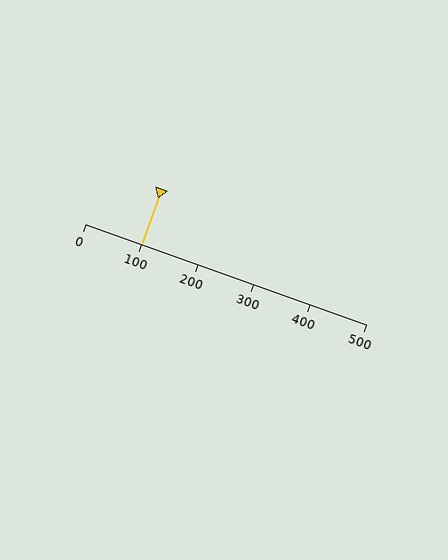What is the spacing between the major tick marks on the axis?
The major ticks are spaced 100 apart.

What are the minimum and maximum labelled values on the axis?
The axis runs from 0 to 500.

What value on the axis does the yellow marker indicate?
The marker indicates approximately 100.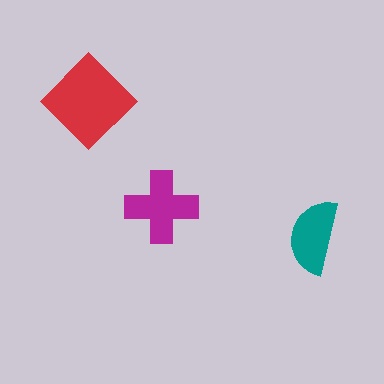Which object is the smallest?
The teal semicircle.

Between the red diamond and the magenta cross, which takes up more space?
The red diamond.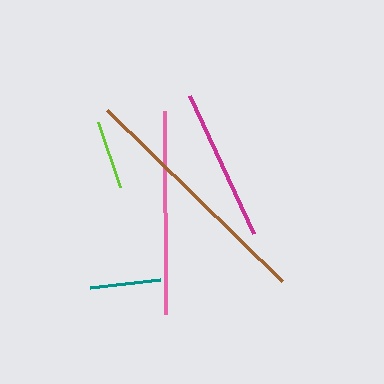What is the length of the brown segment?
The brown segment is approximately 245 pixels long.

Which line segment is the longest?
The brown line is the longest at approximately 245 pixels.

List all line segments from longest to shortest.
From longest to shortest: brown, pink, magenta, teal, lime.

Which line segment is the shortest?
The lime line is the shortest at approximately 68 pixels.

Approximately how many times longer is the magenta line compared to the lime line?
The magenta line is approximately 2.2 times the length of the lime line.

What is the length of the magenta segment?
The magenta segment is approximately 152 pixels long.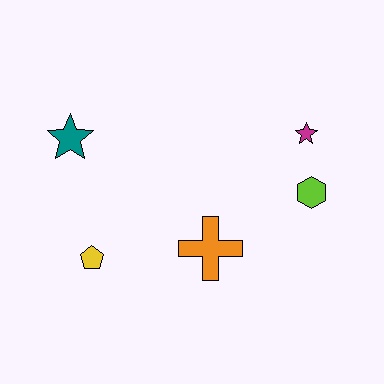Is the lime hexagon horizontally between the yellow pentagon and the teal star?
No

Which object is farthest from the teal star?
The lime hexagon is farthest from the teal star.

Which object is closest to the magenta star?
The lime hexagon is closest to the magenta star.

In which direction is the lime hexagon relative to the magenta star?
The lime hexagon is below the magenta star.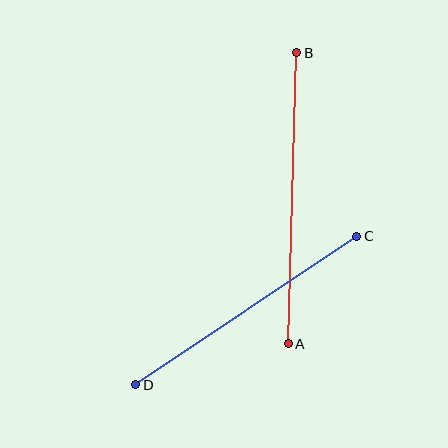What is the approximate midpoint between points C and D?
The midpoint is at approximately (246, 311) pixels.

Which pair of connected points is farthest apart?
Points A and B are farthest apart.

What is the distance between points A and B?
The distance is approximately 291 pixels.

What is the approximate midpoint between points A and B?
The midpoint is at approximately (293, 198) pixels.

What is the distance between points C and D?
The distance is approximately 266 pixels.